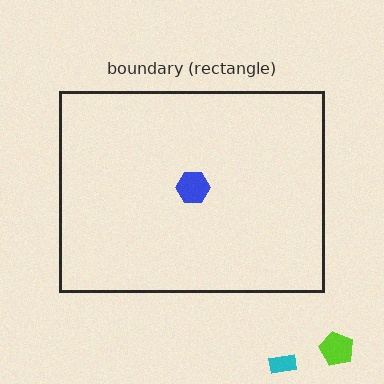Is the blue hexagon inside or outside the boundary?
Inside.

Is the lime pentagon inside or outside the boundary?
Outside.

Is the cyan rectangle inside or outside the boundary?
Outside.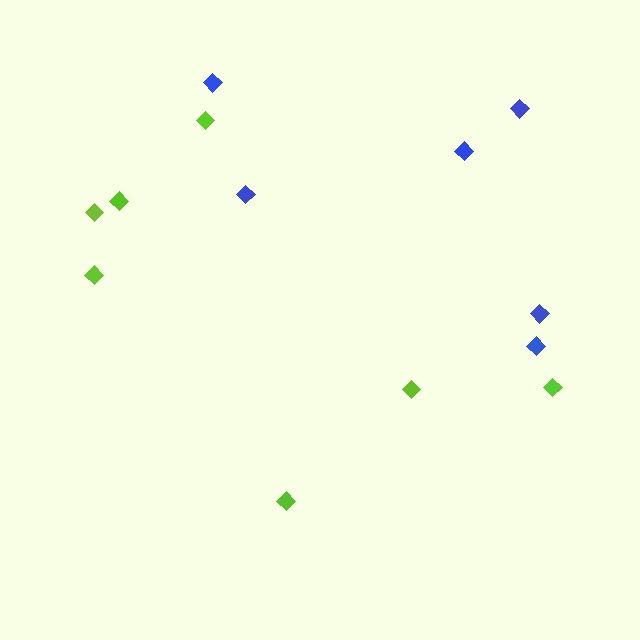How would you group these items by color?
There are 2 groups: one group of blue diamonds (6) and one group of lime diamonds (7).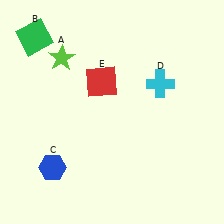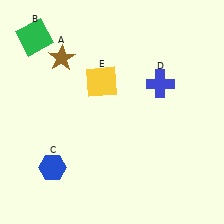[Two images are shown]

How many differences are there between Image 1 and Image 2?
There are 3 differences between the two images.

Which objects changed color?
A changed from lime to brown. D changed from cyan to blue. E changed from red to yellow.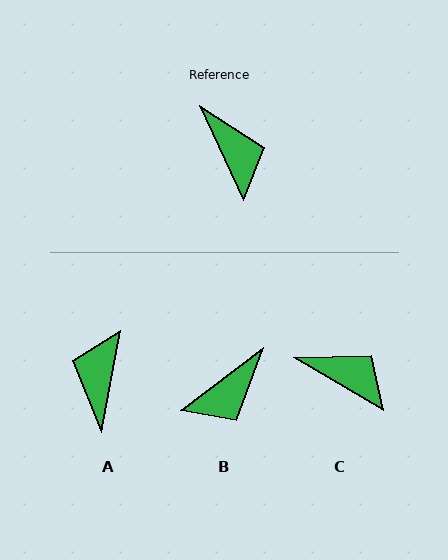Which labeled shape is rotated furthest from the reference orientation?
A, about 145 degrees away.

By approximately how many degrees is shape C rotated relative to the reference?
Approximately 34 degrees counter-clockwise.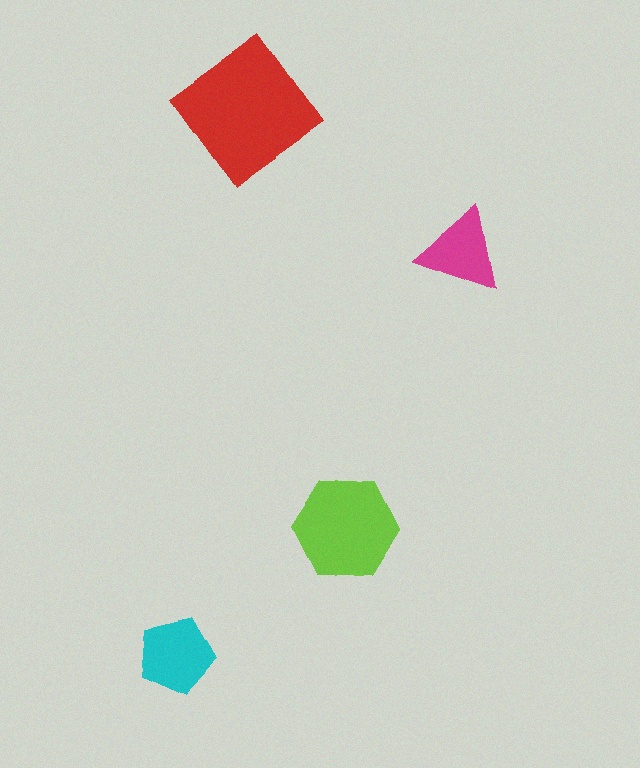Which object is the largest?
The red diamond.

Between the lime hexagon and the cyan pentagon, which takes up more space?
The lime hexagon.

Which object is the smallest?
The magenta triangle.